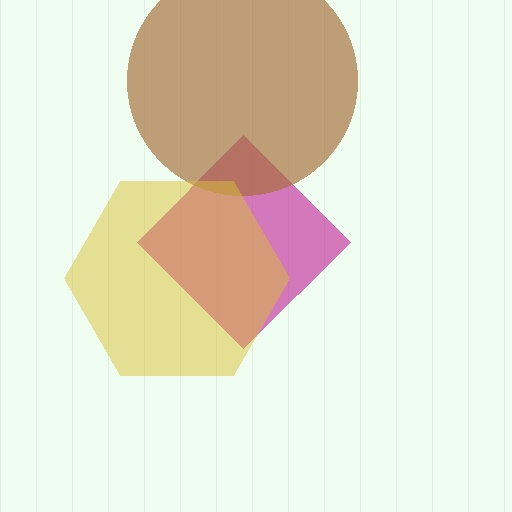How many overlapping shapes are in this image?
There are 3 overlapping shapes in the image.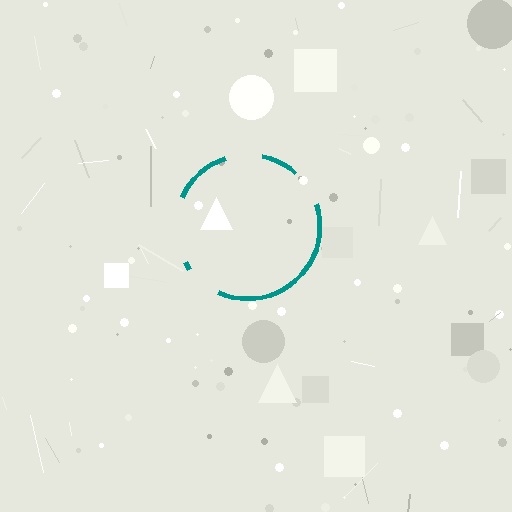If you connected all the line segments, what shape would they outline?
They would outline a circle.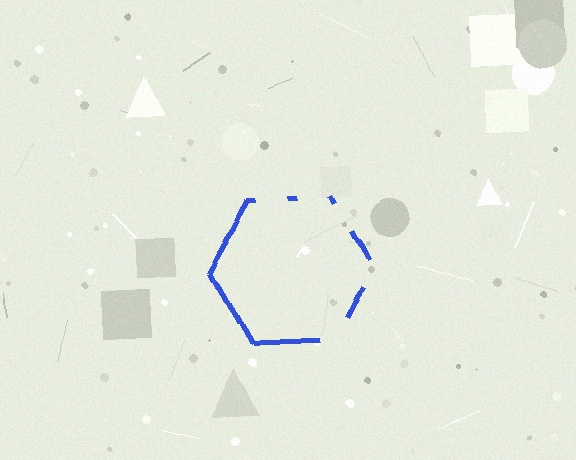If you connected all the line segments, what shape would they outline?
They would outline a hexagon.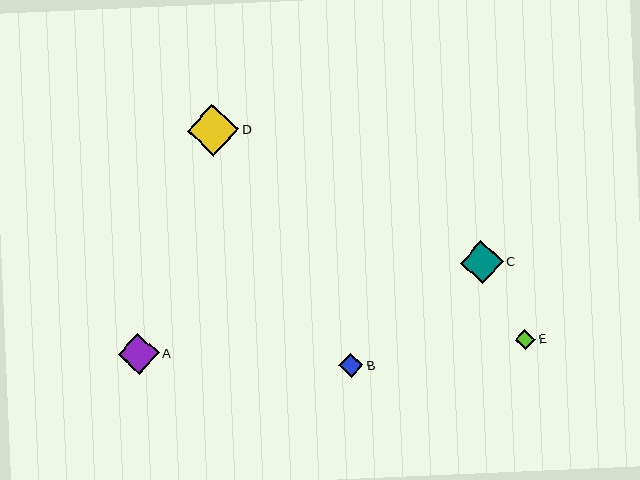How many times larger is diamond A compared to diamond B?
Diamond A is approximately 1.7 times the size of diamond B.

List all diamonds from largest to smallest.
From largest to smallest: D, C, A, B, E.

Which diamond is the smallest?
Diamond E is the smallest with a size of approximately 20 pixels.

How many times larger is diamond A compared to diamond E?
Diamond A is approximately 2.0 times the size of diamond E.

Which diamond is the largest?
Diamond D is the largest with a size of approximately 52 pixels.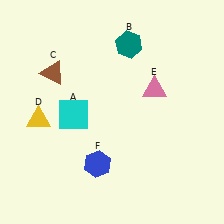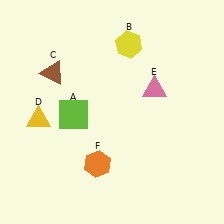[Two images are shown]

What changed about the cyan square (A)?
In Image 1, A is cyan. In Image 2, it changed to lime.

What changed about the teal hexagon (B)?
In Image 1, B is teal. In Image 2, it changed to yellow.